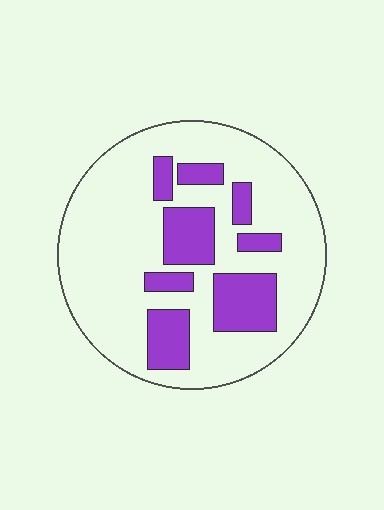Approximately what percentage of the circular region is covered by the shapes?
Approximately 25%.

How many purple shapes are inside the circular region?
8.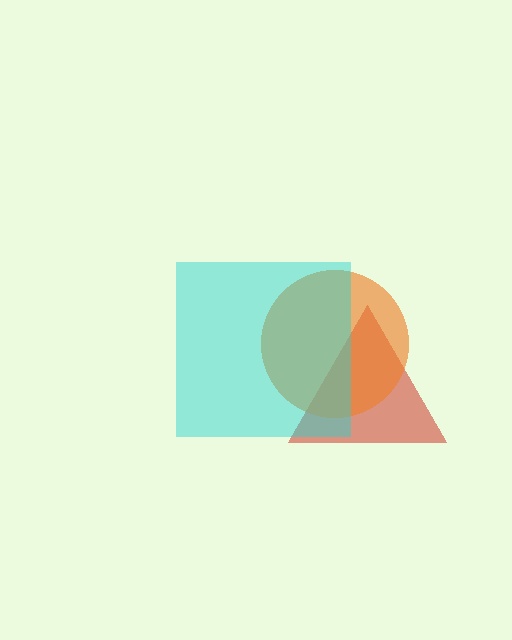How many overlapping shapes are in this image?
There are 3 overlapping shapes in the image.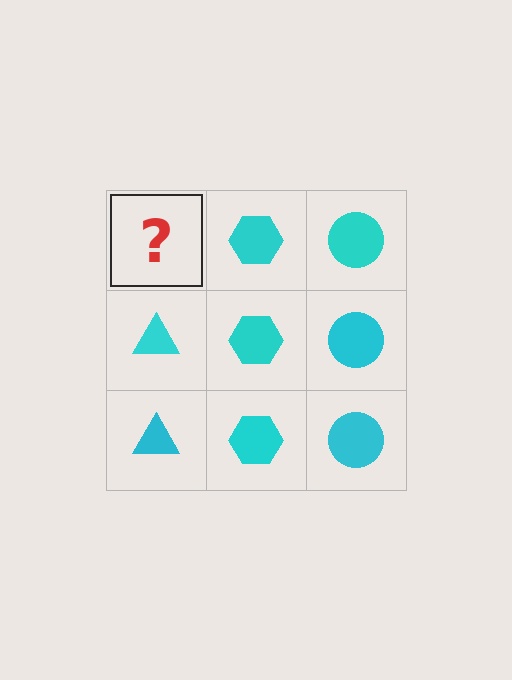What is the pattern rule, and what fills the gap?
The rule is that each column has a consistent shape. The gap should be filled with a cyan triangle.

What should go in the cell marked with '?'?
The missing cell should contain a cyan triangle.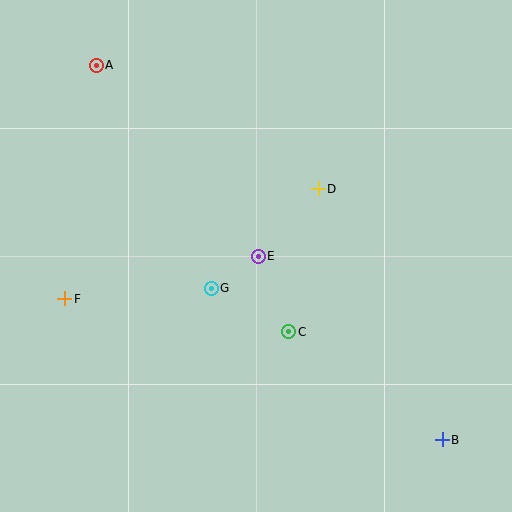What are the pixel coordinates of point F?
Point F is at (65, 299).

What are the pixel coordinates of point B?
Point B is at (442, 440).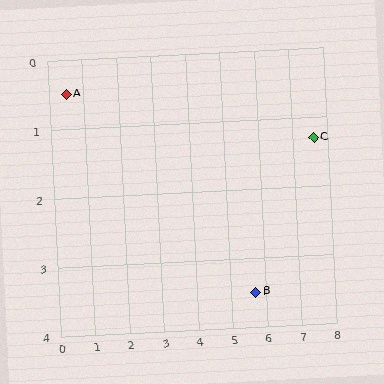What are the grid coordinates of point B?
Point B is at approximately (5.7, 3.5).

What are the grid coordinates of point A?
Point A is at approximately (0.5, 0.5).